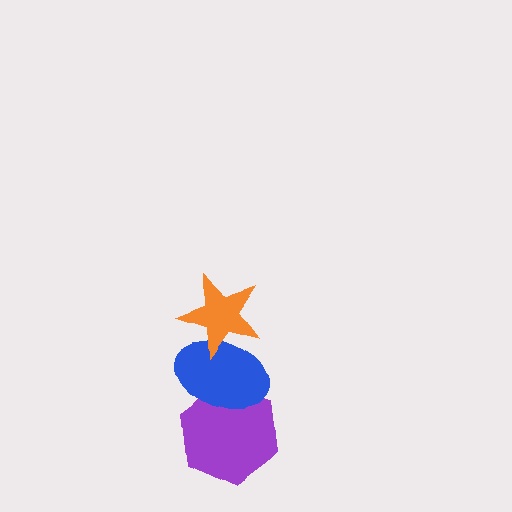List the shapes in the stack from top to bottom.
From top to bottom: the orange star, the blue ellipse, the purple hexagon.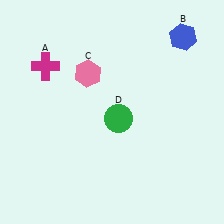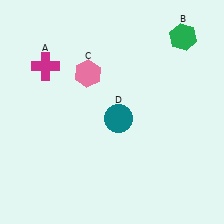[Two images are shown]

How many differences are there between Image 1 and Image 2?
There are 2 differences between the two images.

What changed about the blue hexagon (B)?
In Image 1, B is blue. In Image 2, it changed to green.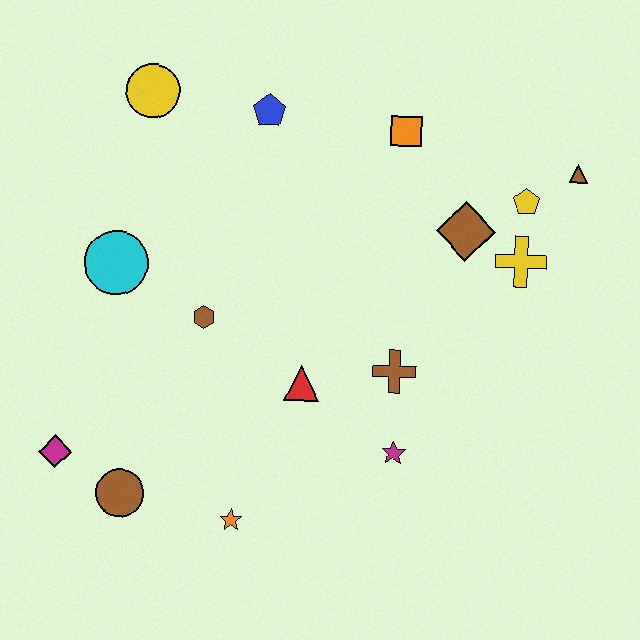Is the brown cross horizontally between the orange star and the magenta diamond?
No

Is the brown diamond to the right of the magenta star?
Yes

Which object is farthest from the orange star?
The brown triangle is farthest from the orange star.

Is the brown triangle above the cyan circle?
Yes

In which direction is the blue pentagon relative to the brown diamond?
The blue pentagon is to the left of the brown diamond.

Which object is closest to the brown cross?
The magenta star is closest to the brown cross.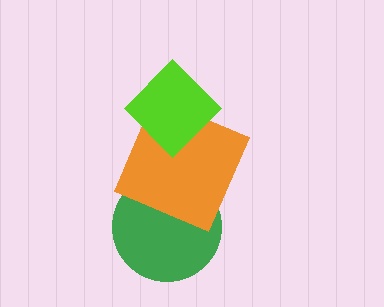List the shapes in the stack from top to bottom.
From top to bottom: the lime diamond, the orange square, the green circle.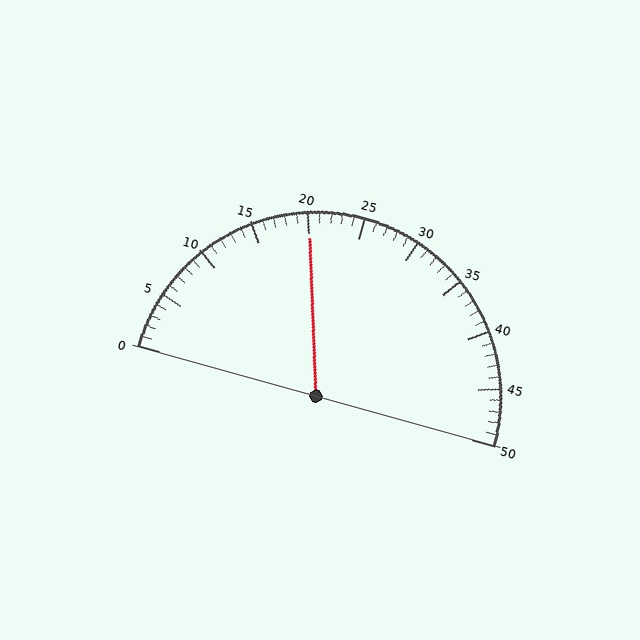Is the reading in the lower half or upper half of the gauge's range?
The reading is in the lower half of the range (0 to 50).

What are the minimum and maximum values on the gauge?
The gauge ranges from 0 to 50.